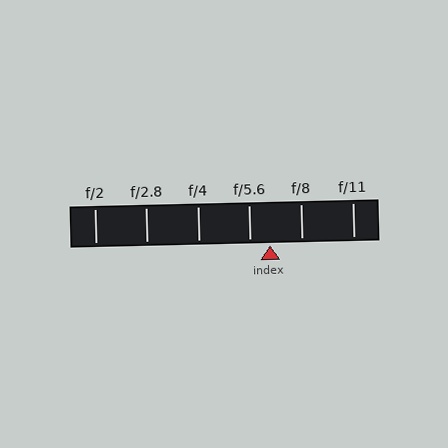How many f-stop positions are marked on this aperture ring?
There are 6 f-stop positions marked.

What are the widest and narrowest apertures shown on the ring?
The widest aperture shown is f/2 and the narrowest is f/11.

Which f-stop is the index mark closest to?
The index mark is closest to f/5.6.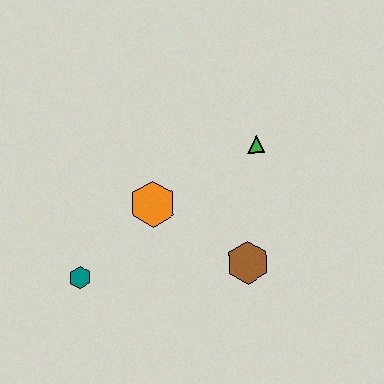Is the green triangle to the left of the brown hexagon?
No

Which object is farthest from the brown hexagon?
The teal hexagon is farthest from the brown hexagon.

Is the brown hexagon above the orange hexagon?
No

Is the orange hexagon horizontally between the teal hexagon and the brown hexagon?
Yes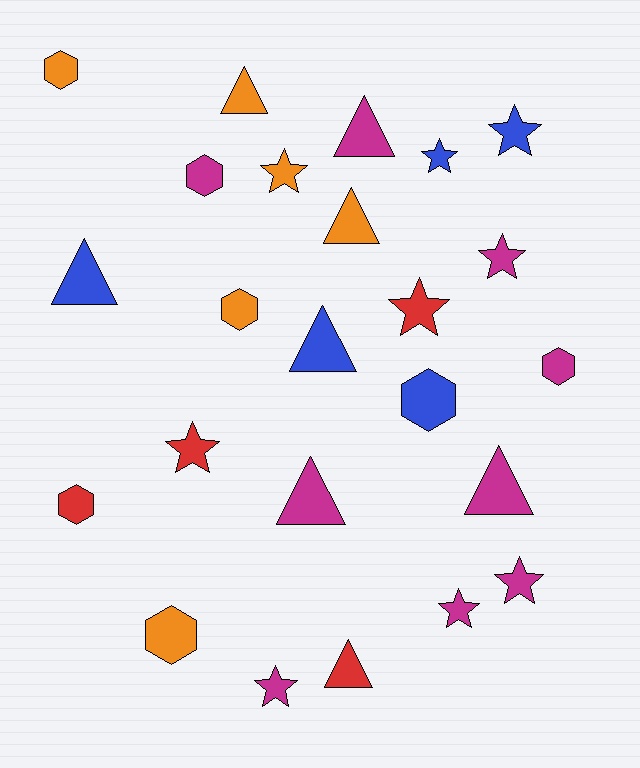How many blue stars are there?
There are 2 blue stars.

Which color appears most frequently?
Magenta, with 9 objects.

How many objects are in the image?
There are 24 objects.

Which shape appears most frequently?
Star, with 9 objects.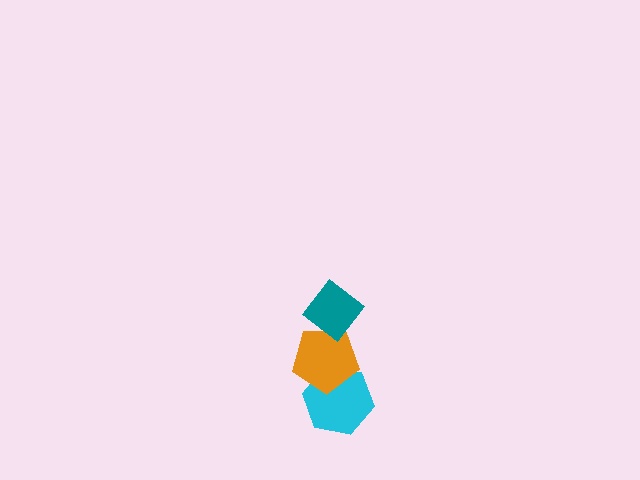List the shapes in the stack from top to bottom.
From top to bottom: the teal diamond, the orange pentagon, the cyan hexagon.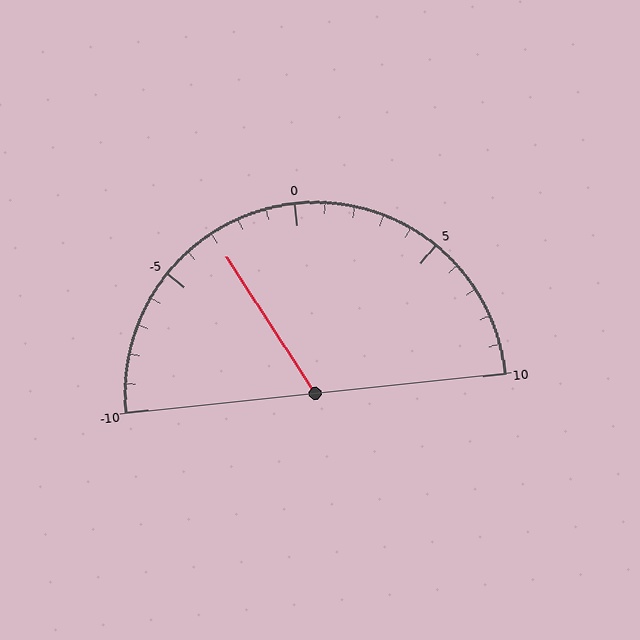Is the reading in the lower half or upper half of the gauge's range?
The reading is in the lower half of the range (-10 to 10).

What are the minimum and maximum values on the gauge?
The gauge ranges from -10 to 10.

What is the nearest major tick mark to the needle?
The nearest major tick mark is -5.